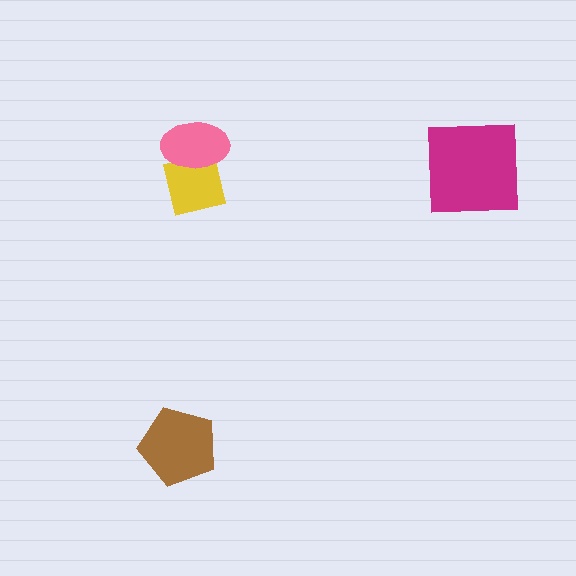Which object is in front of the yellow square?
The pink ellipse is in front of the yellow square.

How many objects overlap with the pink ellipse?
1 object overlaps with the pink ellipse.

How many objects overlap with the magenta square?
0 objects overlap with the magenta square.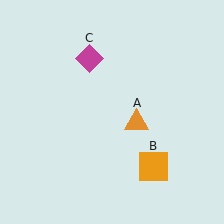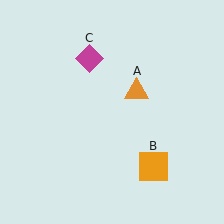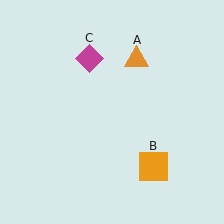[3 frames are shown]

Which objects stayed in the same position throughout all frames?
Orange square (object B) and magenta diamond (object C) remained stationary.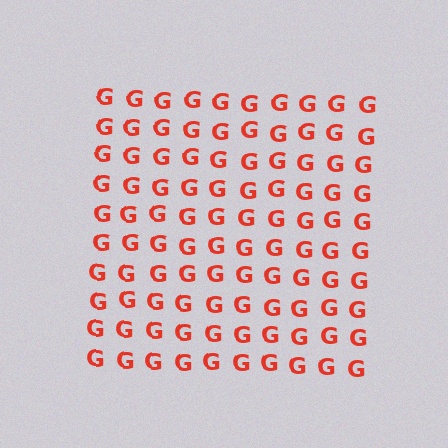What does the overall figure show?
The overall figure shows a square.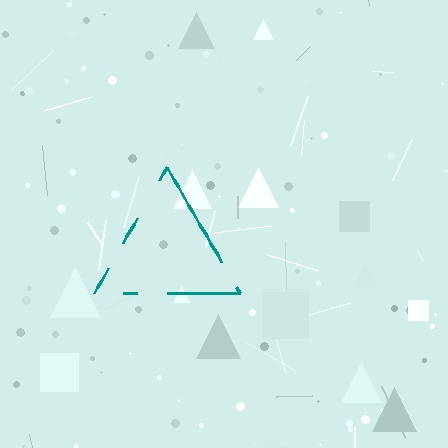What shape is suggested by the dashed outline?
The dashed outline suggests a triangle.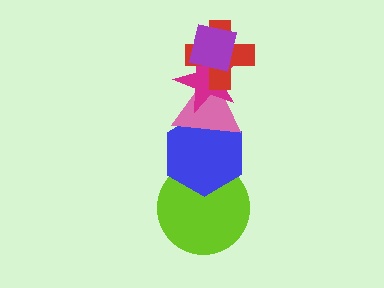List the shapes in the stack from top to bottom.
From top to bottom: the purple square, the red cross, the magenta star, the pink triangle, the blue hexagon, the lime circle.